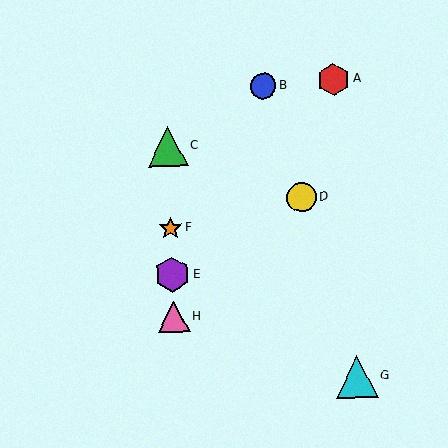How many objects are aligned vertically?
4 objects (C, E, F, H) are aligned vertically.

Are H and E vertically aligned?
Yes, both are at x≈174.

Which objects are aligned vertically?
Objects C, E, F, H are aligned vertically.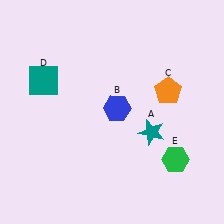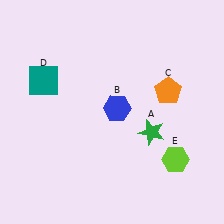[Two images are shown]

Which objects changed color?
A changed from teal to green. E changed from green to lime.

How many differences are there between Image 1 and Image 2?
There are 2 differences between the two images.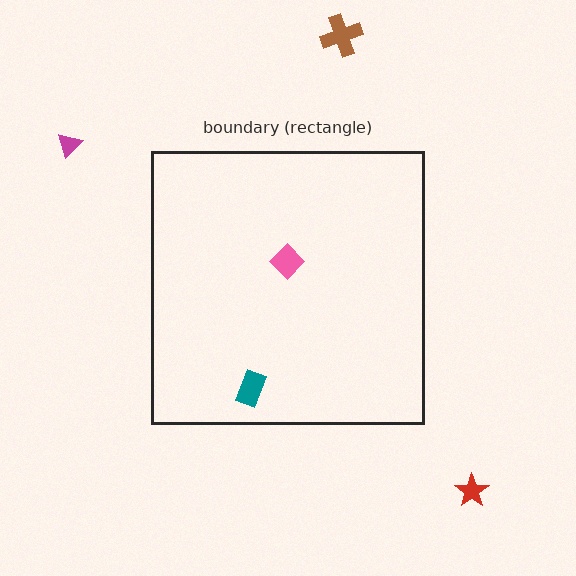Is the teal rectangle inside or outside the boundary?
Inside.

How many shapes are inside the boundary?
2 inside, 3 outside.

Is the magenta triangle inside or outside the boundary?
Outside.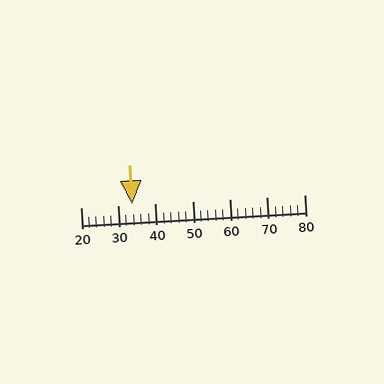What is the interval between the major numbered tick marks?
The major tick marks are spaced 10 units apart.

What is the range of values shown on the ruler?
The ruler shows values from 20 to 80.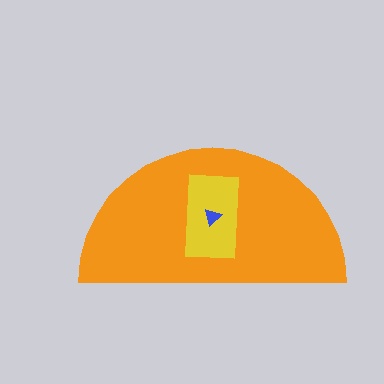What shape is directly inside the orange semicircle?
The yellow rectangle.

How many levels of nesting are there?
3.